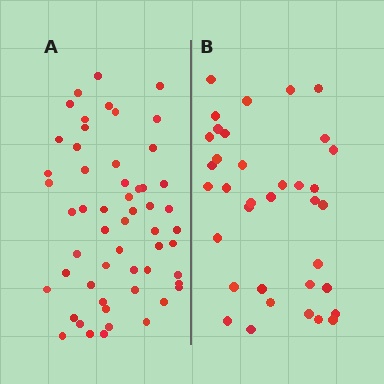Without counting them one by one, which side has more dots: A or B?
Region A (the left region) has more dots.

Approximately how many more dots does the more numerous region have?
Region A has approximately 20 more dots than region B.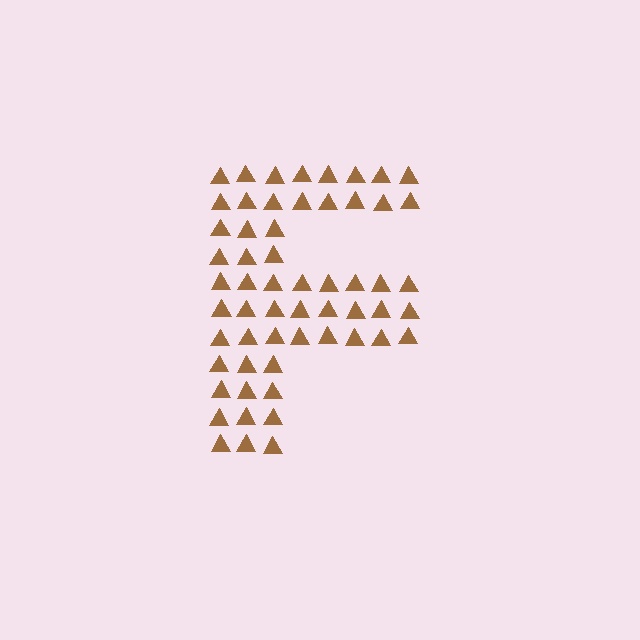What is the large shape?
The large shape is the letter F.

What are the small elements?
The small elements are triangles.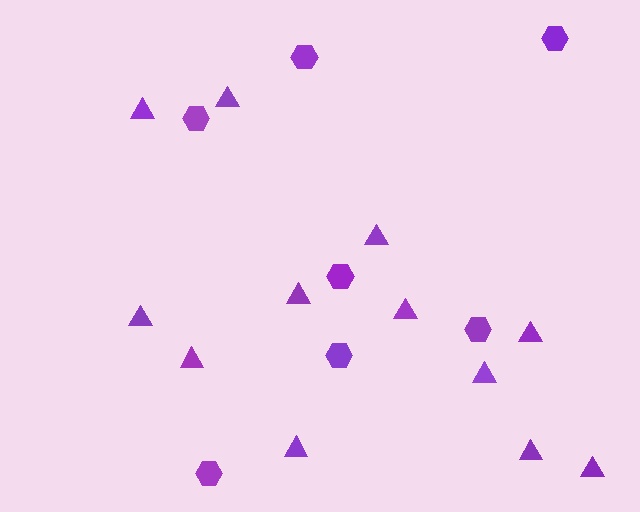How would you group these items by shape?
There are 2 groups: one group of triangles (12) and one group of hexagons (7).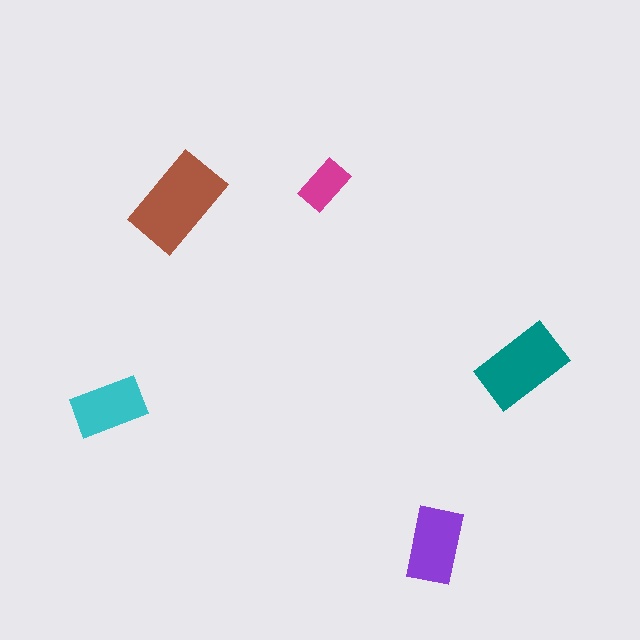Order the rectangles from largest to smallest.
the brown one, the teal one, the purple one, the cyan one, the magenta one.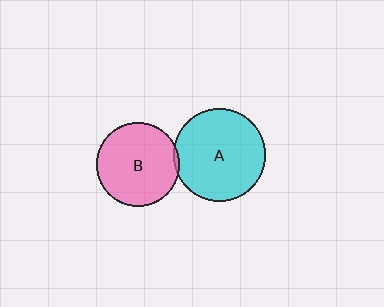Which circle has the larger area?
Circle A (cyan).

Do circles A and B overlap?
Yes.